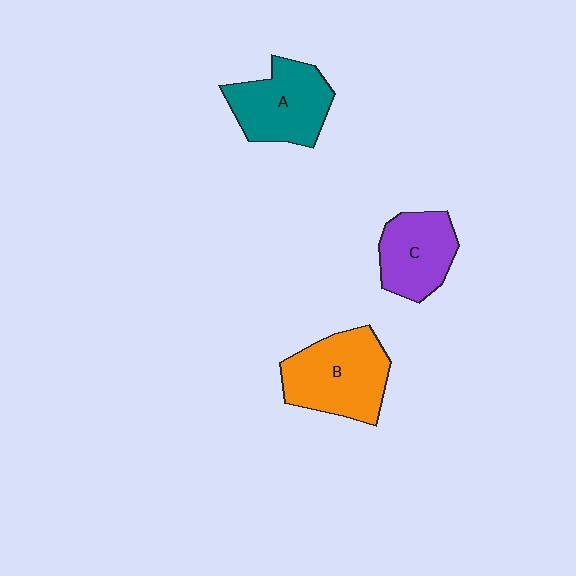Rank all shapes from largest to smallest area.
From largest to smallest: B (orange), A (teal), C (purple).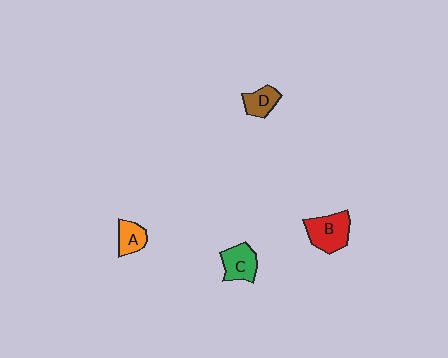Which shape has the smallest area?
Shape A (orange).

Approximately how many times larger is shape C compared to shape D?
Approximately 1.3 times.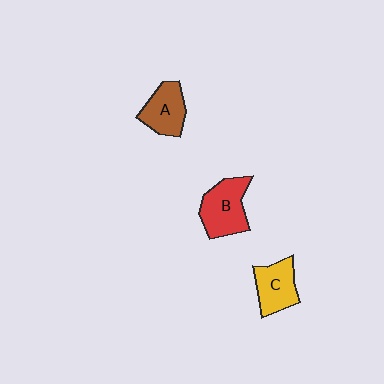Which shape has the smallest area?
Shape A (brown).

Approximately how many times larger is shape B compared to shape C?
Approximately 1.2 times.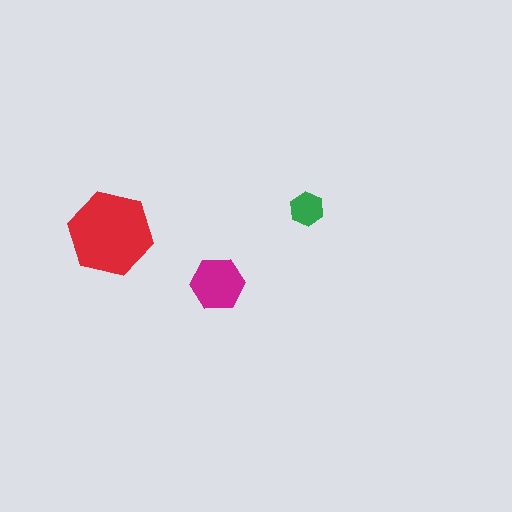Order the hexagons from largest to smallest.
the red one, the magenta one, the green one.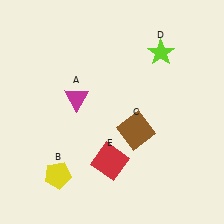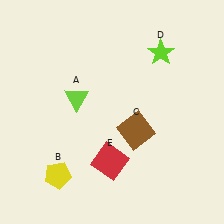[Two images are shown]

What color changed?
The triangle (A) changed from magenta in Image 1 to lime in Image 2.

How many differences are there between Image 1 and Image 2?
There is 1 difference between the two images.